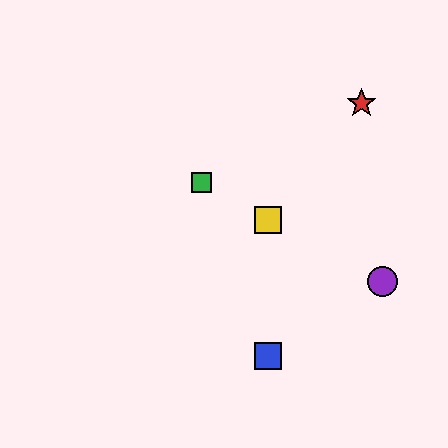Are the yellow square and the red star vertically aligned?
No, the yellow square is at x≈268 and the red star is at x≈361.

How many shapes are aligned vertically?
2 shapes (the blue square, the yellow square) are aligned vertically.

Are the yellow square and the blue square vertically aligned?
Yes, both are at x≈268.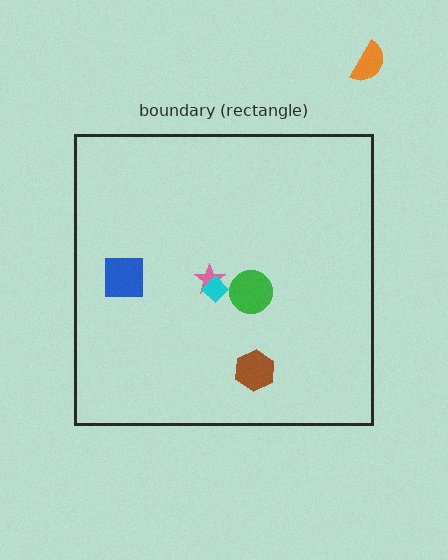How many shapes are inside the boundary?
5 inside, 1 outside.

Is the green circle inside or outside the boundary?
Inside.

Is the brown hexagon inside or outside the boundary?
Inside.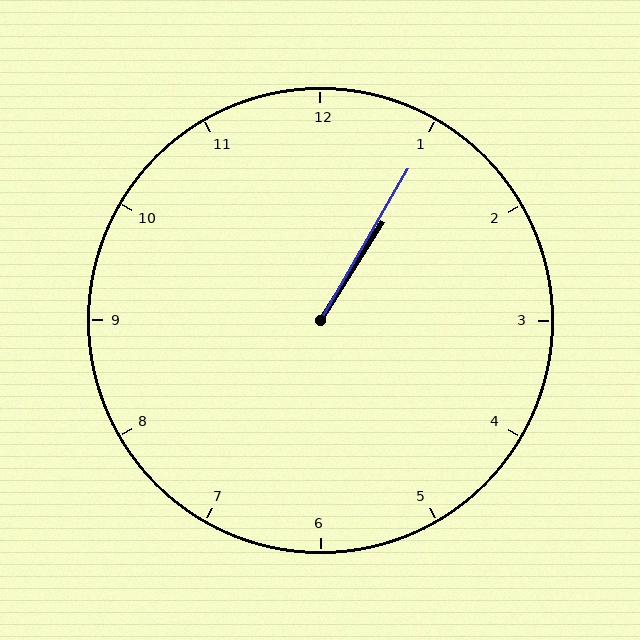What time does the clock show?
1:05.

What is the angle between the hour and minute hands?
Approximately 2 degrees.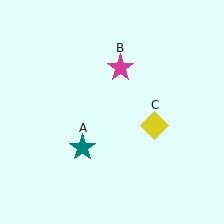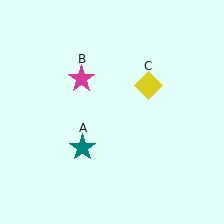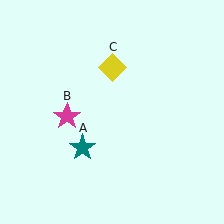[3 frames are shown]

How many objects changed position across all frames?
2 objects changed position: magenta star (object B), yellow diamond (object C).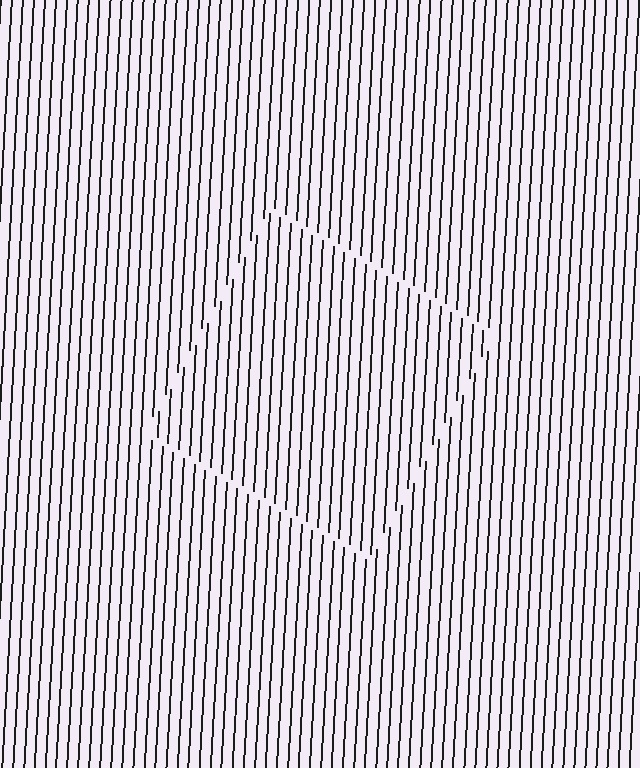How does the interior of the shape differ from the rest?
The interior of the shape contains the same grating, shifted by half a period — the contour is defined by the phase discontinuity where line-ends from the inner and outer gratings abut.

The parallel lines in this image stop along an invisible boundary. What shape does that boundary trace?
An illusory square. The interior of the shape contains the same grating, shifted by half a period — the contour is defined by the phase discontinuity where line-ends from the inner and outer gratings abut.